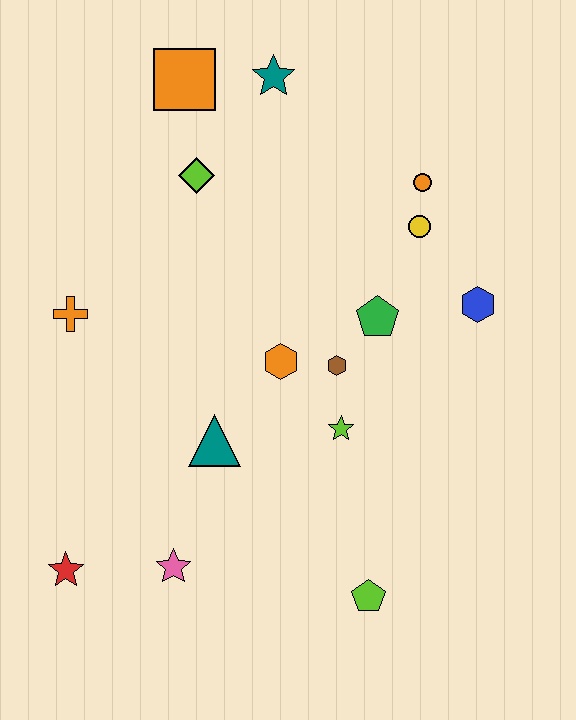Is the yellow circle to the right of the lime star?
Yes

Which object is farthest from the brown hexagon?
The red star is farthest from the brown hexagon.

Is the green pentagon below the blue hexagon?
Yes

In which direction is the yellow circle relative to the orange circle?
The yellow circle is below the orange circle.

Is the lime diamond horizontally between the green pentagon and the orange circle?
No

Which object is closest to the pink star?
The red star is closest to the pink star.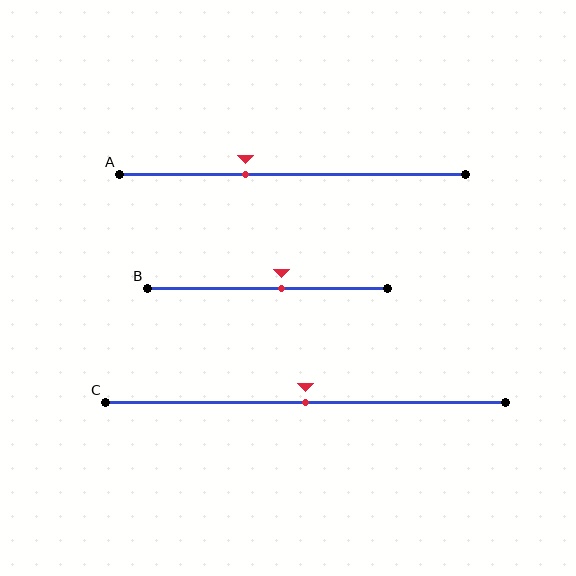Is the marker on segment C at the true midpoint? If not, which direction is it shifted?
Yes, the marker on segment C is at the true midpoint.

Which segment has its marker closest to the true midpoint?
Segment C has its marker closest to the true midpoint.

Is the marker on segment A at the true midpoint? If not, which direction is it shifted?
No, the marker on segment A is shifted to the left by about 14% of the segment length.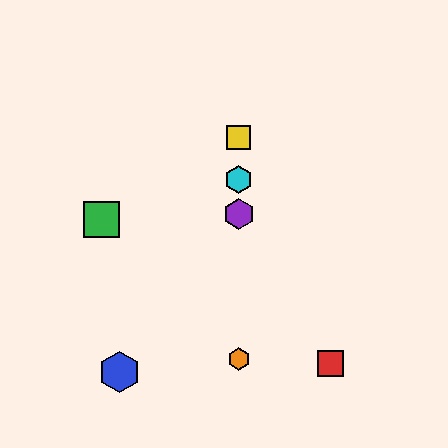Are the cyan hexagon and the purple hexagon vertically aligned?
Yes, both are at x≈239.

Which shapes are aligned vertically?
The yellow square, the purple hexagon, the orange hexagon, the cyan hexagon are aligned vertically.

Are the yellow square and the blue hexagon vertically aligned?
No, the yellow square is at x≈239 and the blue hexagon is at x≈119.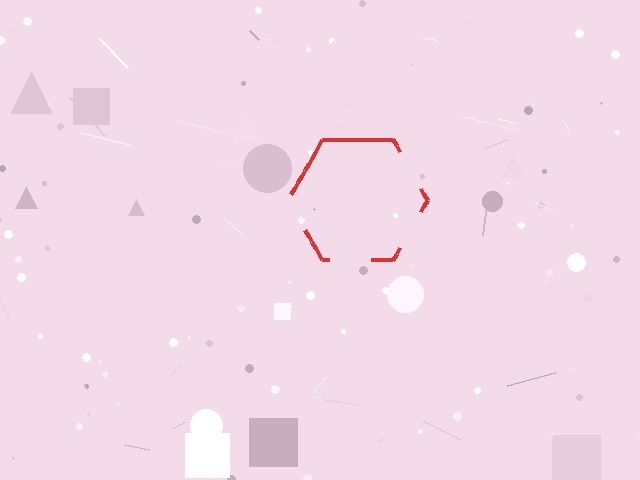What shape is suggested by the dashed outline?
The dashed outline suggests a hexagon.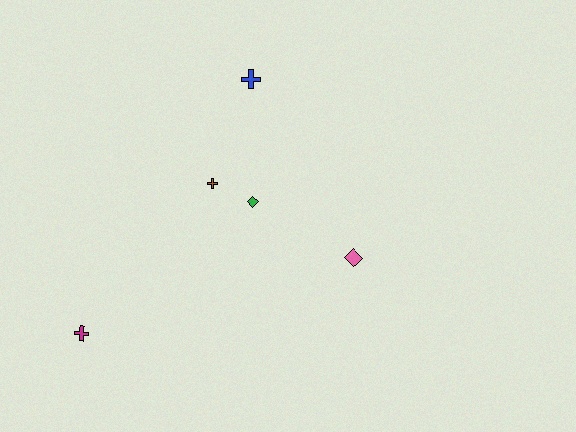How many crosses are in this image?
There are 3 crosses.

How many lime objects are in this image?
There are no lime objects.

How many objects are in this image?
There are 5 objects.